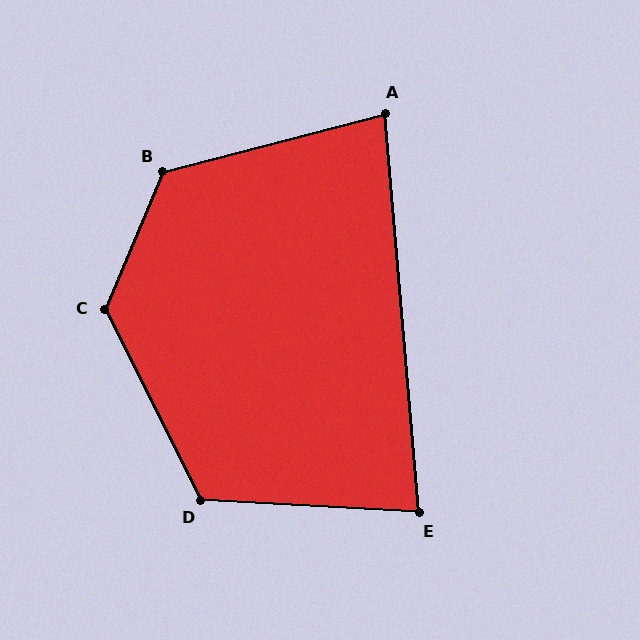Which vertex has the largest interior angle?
C, at approximately 130 degrees.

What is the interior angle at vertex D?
Approximately 120 degrees (obtuse).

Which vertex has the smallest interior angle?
A, at approximately 80 degrees.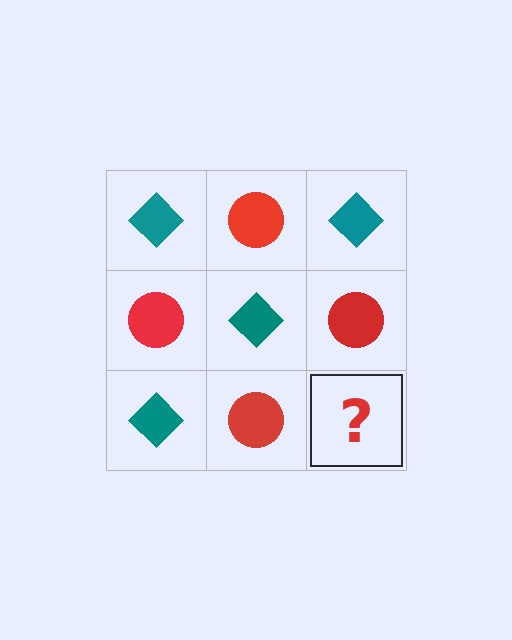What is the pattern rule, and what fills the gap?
The rule is that it alternates teal diamond and red circle in a checkerboard pattern. The gap should be filled with a teal diamond.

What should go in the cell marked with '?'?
The missing cell should contain a teal diamond.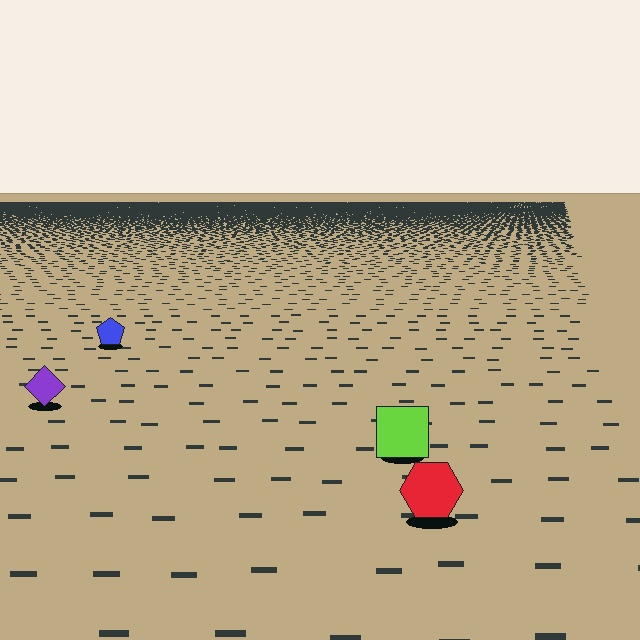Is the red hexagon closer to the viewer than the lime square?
Yes. The red hexagon is closer — you can tell from the texture gradient: the ground texture is coarser near it.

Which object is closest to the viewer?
The red hexagon is closest. The texture marks near it are larger and more spread out.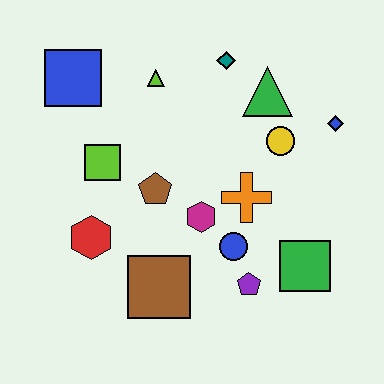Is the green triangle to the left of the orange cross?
No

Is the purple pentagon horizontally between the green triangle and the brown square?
Yes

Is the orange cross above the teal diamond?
No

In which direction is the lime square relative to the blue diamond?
The lime square is to the left of the blue diamond.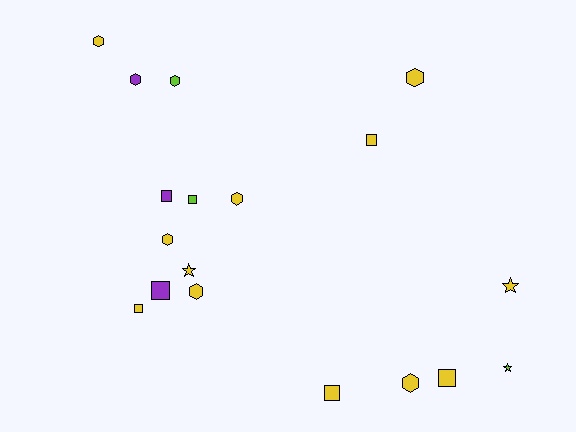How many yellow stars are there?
There are 2 yellow stars.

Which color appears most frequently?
Yellow, with 12 objects.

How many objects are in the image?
There are 18 objects.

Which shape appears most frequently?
Hexagon, with 8 objects.